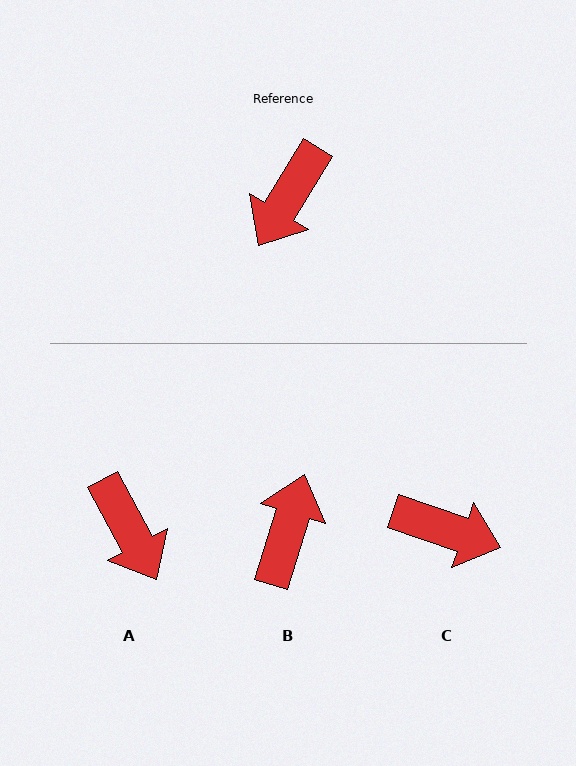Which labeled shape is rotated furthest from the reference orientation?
B, about 165 degrees away.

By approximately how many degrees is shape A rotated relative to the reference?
Approximately 60 degrees counter-clockwise.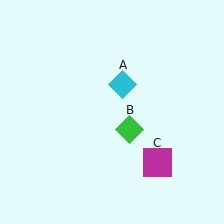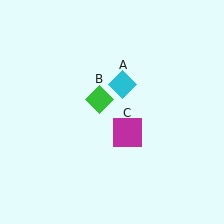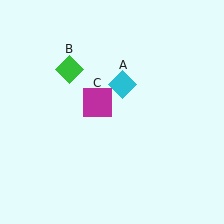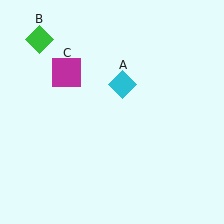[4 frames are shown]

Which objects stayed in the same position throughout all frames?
Cyan diamond (object A) remained stationary.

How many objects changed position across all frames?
2 objects changed position: green diamond (object B), magenta square (object C).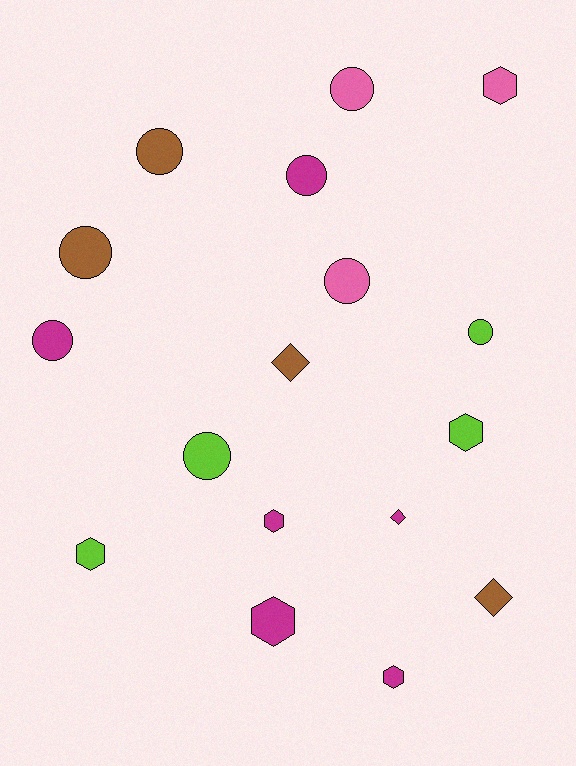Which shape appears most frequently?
Circle, with 8 objects.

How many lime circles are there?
There are 2 lime circles.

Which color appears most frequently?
Magenta, with 6 objects.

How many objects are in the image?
There are 17 objects.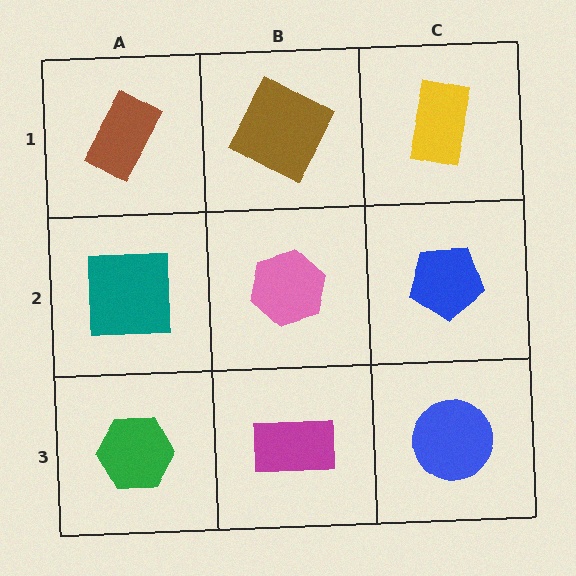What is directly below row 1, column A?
A teal square.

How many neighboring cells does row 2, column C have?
3.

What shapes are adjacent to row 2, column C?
A yellow rectangle (row 1, column C), a blue circle (row 3, column C), a pink hexagon (row 2, column B).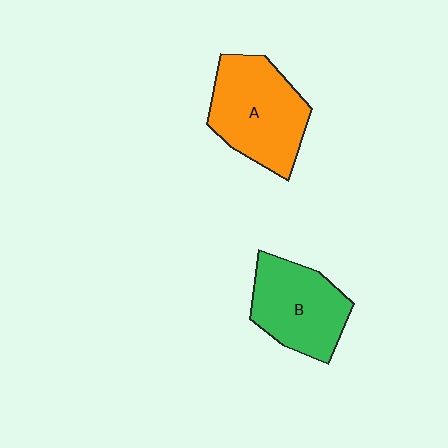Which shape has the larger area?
Shape A (orange).